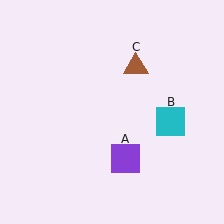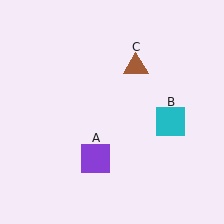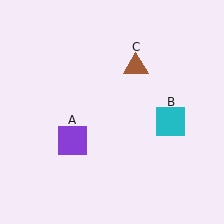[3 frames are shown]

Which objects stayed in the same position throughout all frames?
Cyan square (object B) and brown triangle (object C) remained stationary.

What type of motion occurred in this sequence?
The purple square (object A) rotated clockwise around the center of the scene.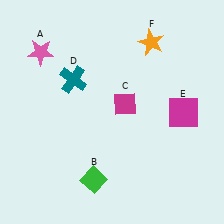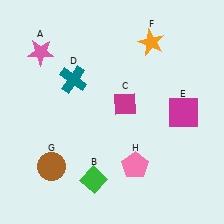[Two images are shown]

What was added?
A brown circle (G), a pink pentagon (H) were added in Image 2.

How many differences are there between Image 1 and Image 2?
There are 2 differences between the two images.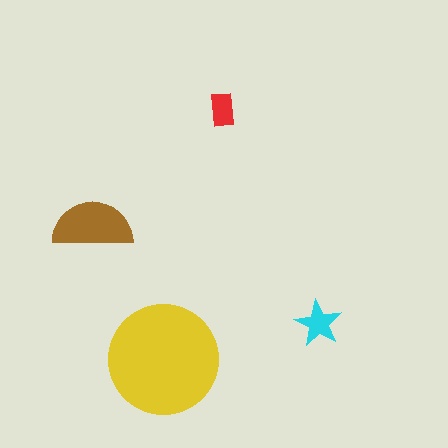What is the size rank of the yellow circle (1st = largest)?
1st.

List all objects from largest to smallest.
The yellow circle, the brown semicircle, the cyan star, the red rectangle.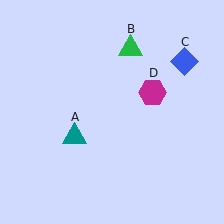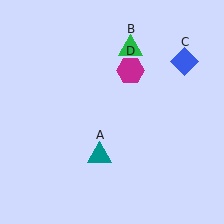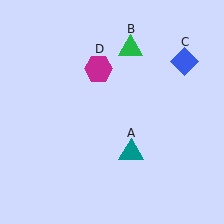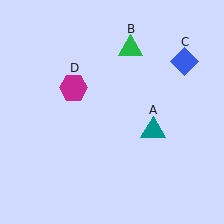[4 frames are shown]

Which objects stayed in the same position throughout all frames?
Green triangle (object B) and blue diamond (object C) remained stationary.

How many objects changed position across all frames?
2 objects changed position: teal triangle (object A), magenta hexagon (object D).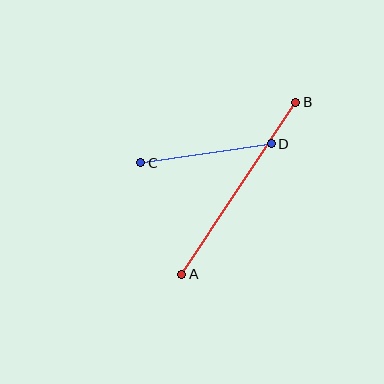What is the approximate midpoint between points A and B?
The midpoint is at approximately (239, 188) pixels.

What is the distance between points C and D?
The distance is approximately 132 pixels.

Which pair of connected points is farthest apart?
Points A and B are farthest apart.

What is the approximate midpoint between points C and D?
The midpoint is at approximately (206, 153) pixels.